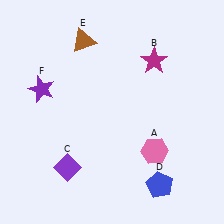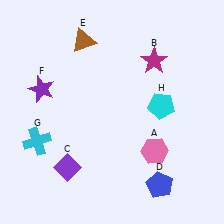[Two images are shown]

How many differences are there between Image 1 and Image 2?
There are 2 differences between the two images.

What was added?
A cyan cross (G), a cyan pentagon (H) were added in Image 2.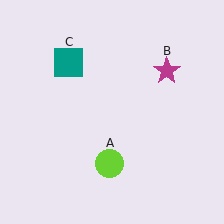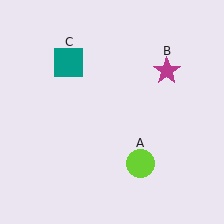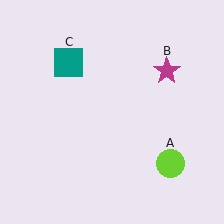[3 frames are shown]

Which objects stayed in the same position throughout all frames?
Magenta star (object B) and teal square (object C) remained stationary.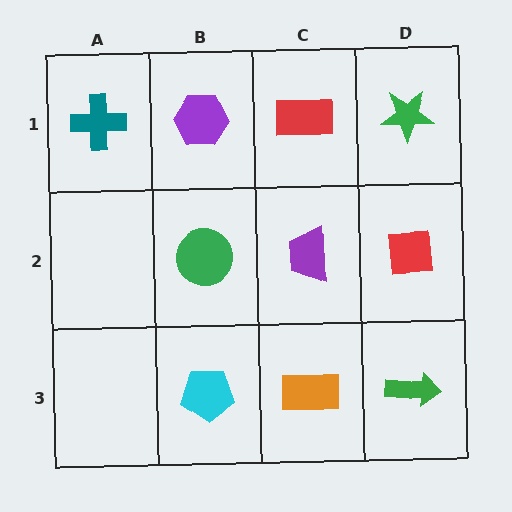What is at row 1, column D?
A green star.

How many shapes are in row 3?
3 shapes.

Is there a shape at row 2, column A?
No, that cell is empty.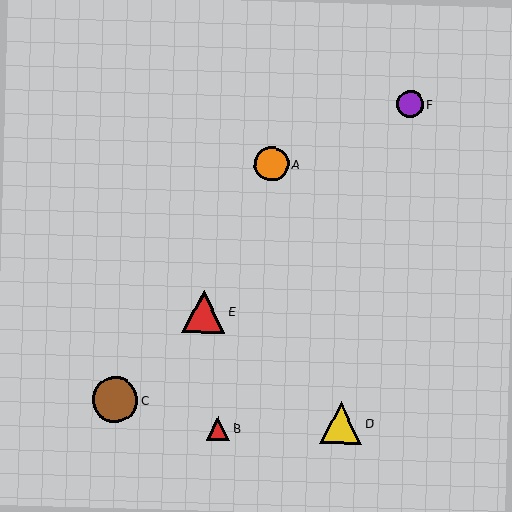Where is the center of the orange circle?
The center of the orange circle is at (272, 164).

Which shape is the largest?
The brown circle (labeled C) is the largest.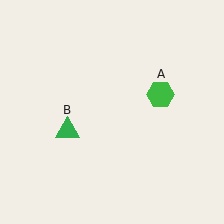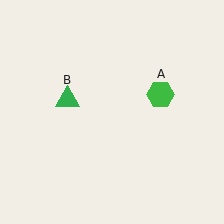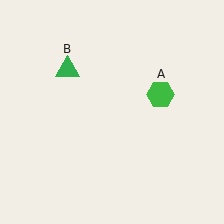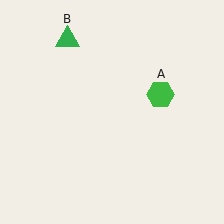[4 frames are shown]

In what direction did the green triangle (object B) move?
The green triangle (object B) moved up.